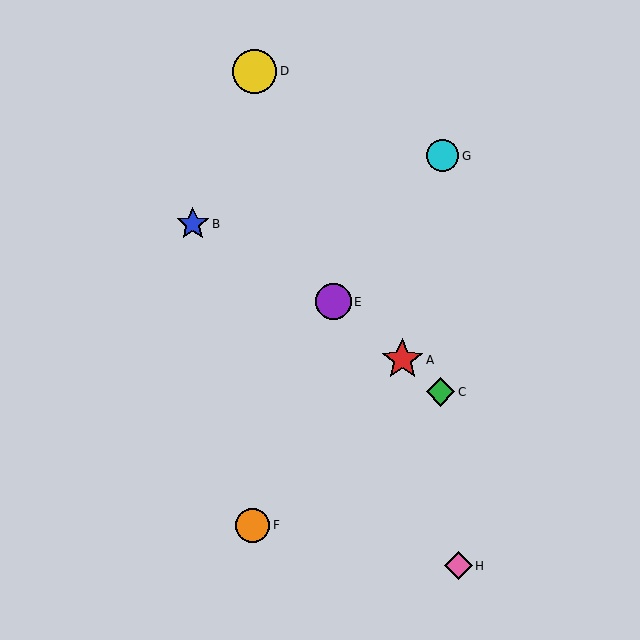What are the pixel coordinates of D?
Object D is at (255, 71).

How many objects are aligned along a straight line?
3 objects (A, C, E) are aligned along a straight line.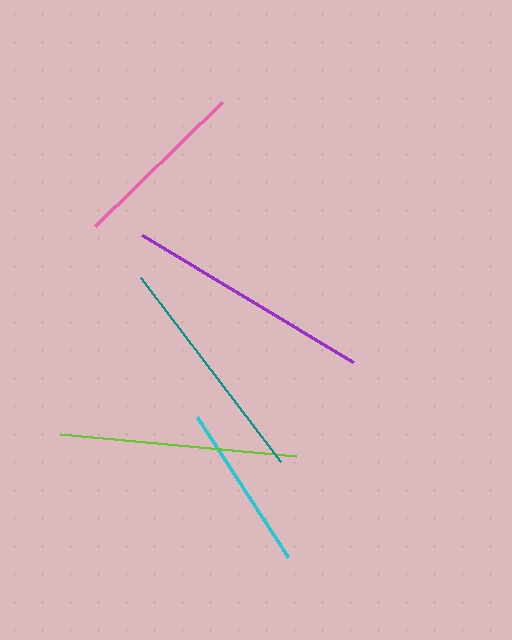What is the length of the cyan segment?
The cyan segment is approximately 167 pixels long.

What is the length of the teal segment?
The teal segment is approximately 230 pixels long.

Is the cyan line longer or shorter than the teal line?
The teal line is longer than the cyan line.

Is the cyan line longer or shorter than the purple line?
The purple line is longer than the cyan line.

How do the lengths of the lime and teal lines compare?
The lime and teal lines are approximately the same length.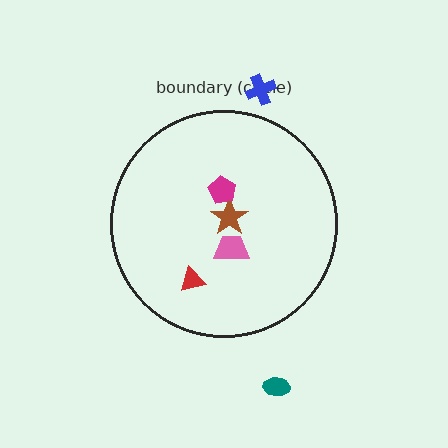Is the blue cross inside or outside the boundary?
Outside.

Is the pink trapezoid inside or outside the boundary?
Inside.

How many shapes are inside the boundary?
4 inside, 2 outside.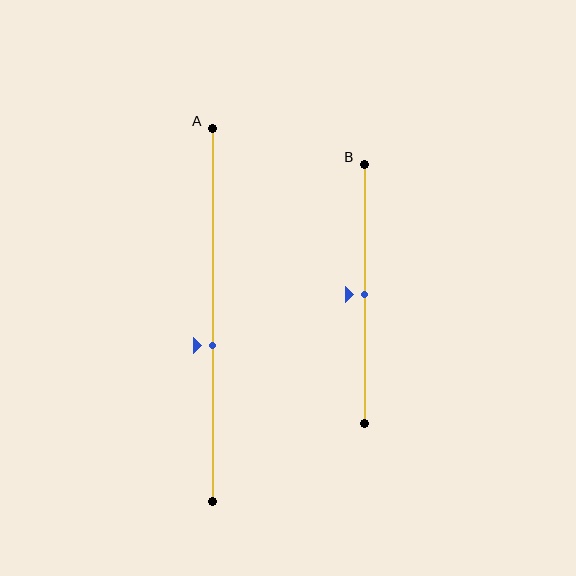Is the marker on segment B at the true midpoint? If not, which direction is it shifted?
Yes, the marker on segment B is at the true midpoint.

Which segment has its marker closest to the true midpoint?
Segment B has its marker closest to the true midpoint.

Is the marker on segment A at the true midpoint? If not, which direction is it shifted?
No, the marker on segment A is shifted downward by about 8% of the segment length.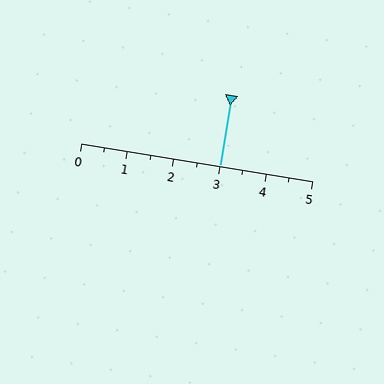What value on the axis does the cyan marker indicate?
The marker indicates approximately 3.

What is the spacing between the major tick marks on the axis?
The major ticks are spaced 1 apart.